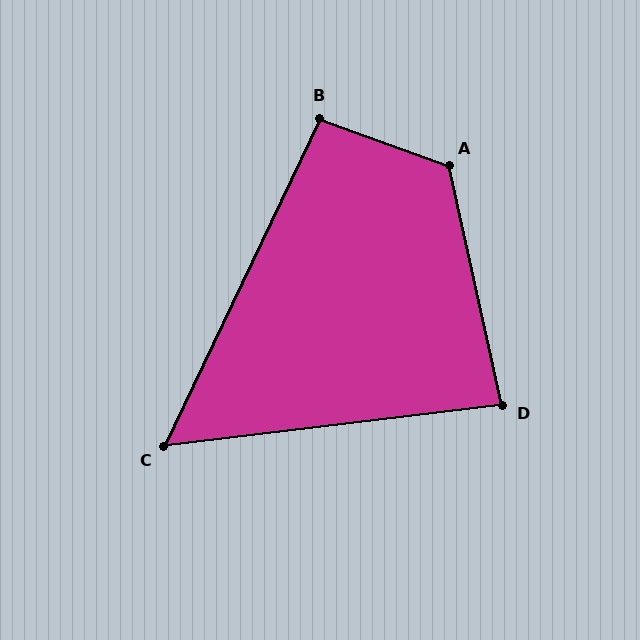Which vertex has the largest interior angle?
A, at approximately 122 degrees.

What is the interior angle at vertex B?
Approximately 96 degrees (obtuse).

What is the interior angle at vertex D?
Approximately 84 degrees (acute).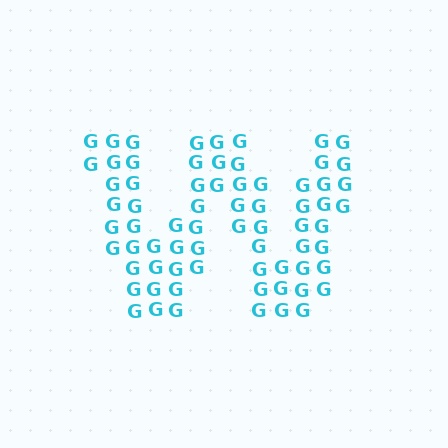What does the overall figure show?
The overall figure shows the letter W.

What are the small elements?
The small elements are letter G's.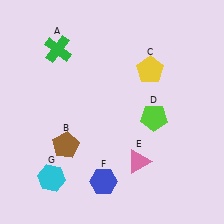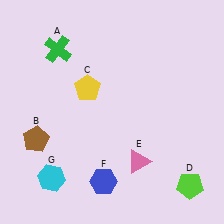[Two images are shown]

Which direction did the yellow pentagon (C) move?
The yellow pentagon (C) moved left.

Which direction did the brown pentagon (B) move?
The brown pentagon (B) moved left.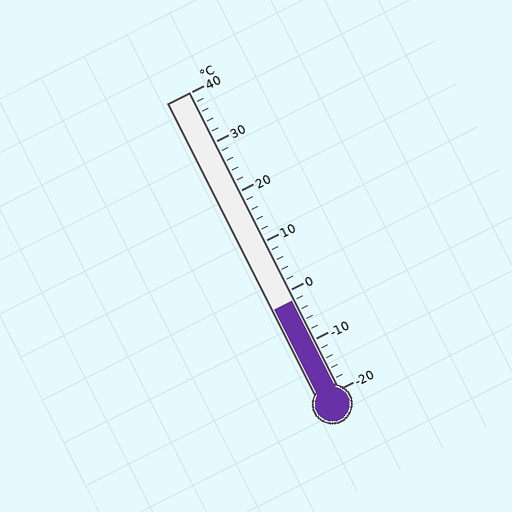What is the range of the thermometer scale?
The thermometer scale ranges from -20°C to 40°C.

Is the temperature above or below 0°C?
The temperature is below 0°C.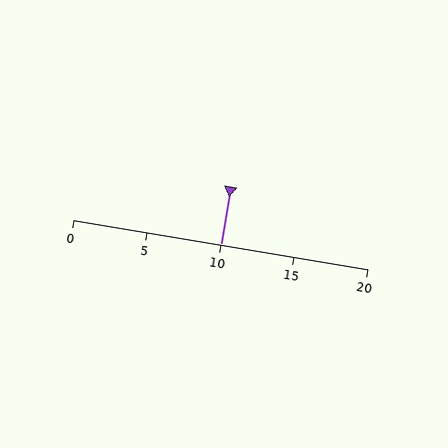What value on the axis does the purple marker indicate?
The marker indicates approximately 10.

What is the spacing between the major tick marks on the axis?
The major ticks are spaced 5 apart.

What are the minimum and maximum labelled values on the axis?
The axis runs from 0 to 20.